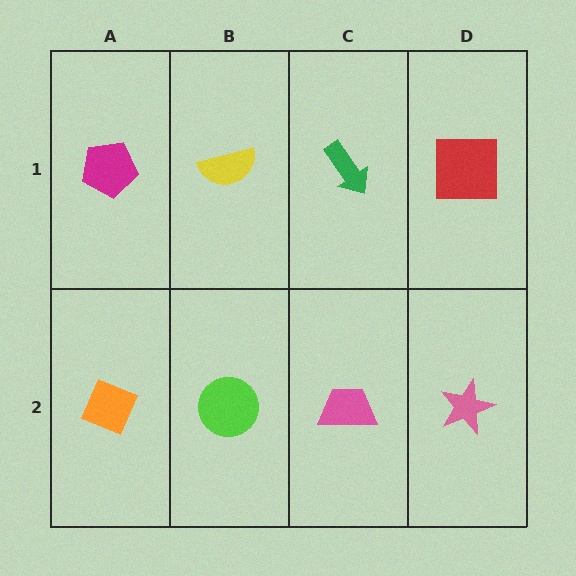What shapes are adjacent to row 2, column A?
A magenta pentagon (row 1, column A), a lime circle (row 2, column B).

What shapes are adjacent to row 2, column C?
A green arrow (row 1, column C), a lime circle (row 2, column B), a pink star (row 2, column D).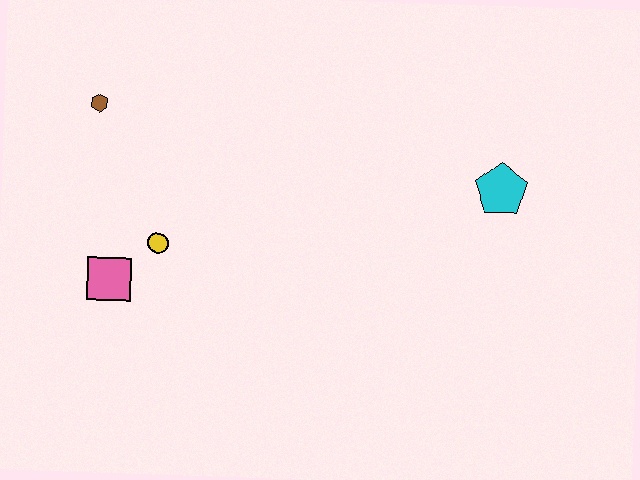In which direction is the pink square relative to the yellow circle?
The pink square is to the left of the yellow circle.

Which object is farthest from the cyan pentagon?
The brown hexagon is farthest from the cyan pentagon.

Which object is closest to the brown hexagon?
The yellow circle is closest to the brown hexagon.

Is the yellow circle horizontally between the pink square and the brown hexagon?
No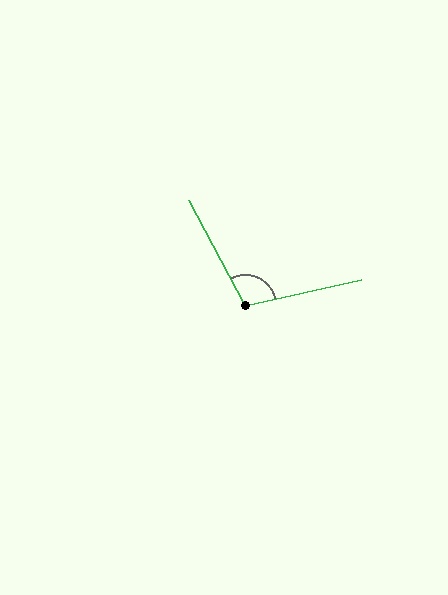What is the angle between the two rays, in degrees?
Approximately 106 degrees.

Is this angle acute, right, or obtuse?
It is obtuse.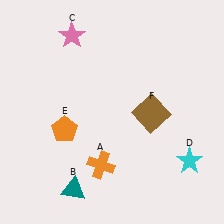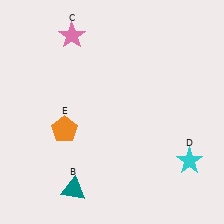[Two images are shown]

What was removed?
The orange cross (A), the brown square (F) were removed in Image 2.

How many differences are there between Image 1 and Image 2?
There are 2 differences between the two images.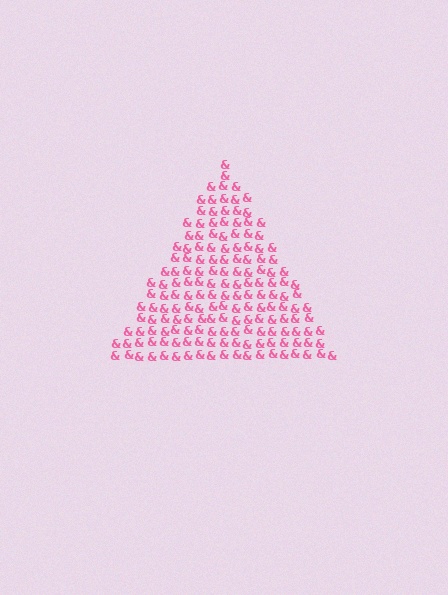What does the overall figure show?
The overall figure shows a triangle.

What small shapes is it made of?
It is made of small ampersands.